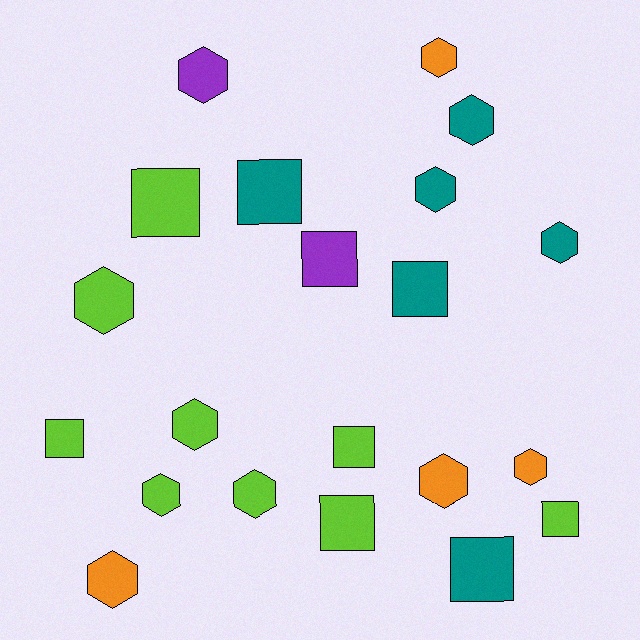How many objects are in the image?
There are 21 objects.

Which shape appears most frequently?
Hexagon, with 12 objects.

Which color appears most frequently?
Lime, with 9 objects.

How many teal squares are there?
There are 3 teal squares.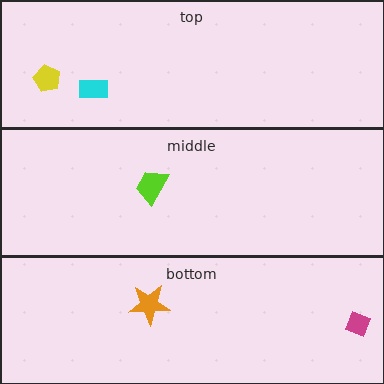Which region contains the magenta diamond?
The bottom region.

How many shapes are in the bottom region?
2.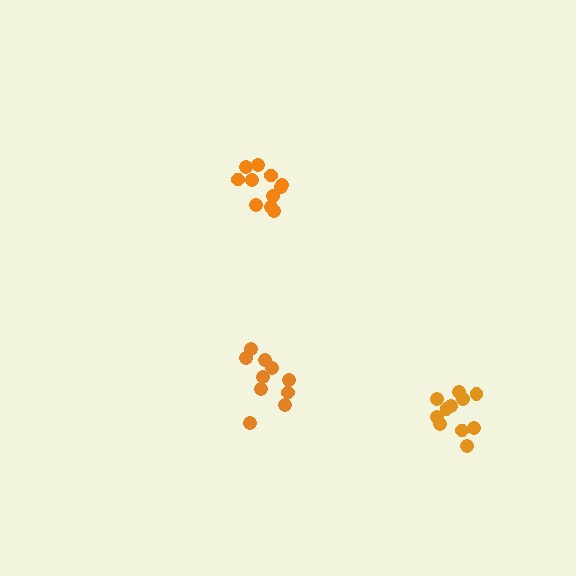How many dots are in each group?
Group 1: 11 dots, Group 2: 10 dots, Group 3: 11 dots (32 total).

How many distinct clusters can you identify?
There are 3 distinct clusters.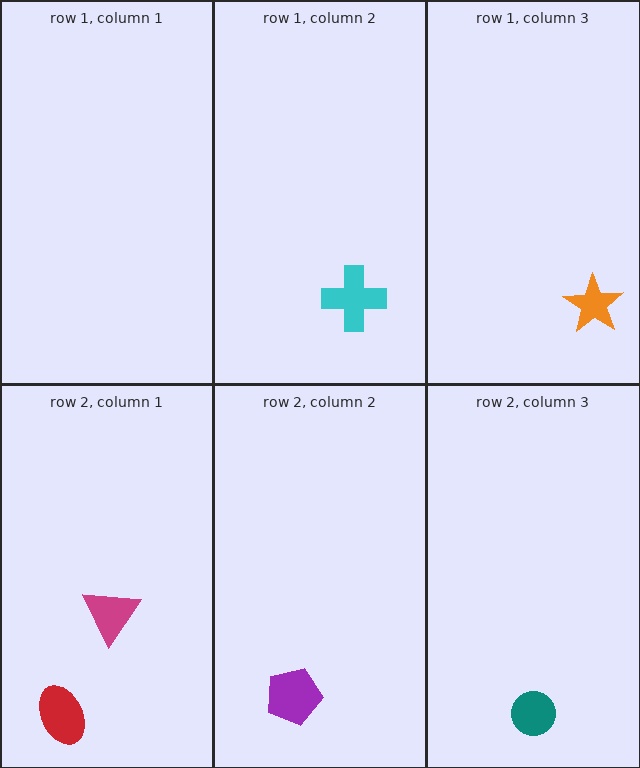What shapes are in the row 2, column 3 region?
The teal circle.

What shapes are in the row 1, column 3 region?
The orange star.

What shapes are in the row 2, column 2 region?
The purple pentagon.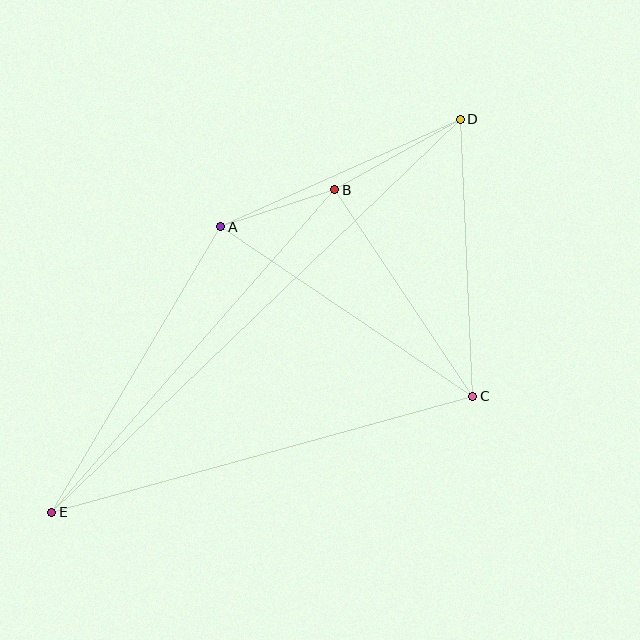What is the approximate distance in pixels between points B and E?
The distance between B and E is approximately 429 pixels.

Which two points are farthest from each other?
Points D and E are farthest from each other.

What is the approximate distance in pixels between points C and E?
The distance between C and E is approximately 437 pixels.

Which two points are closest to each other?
Points A and B are closest to each other.